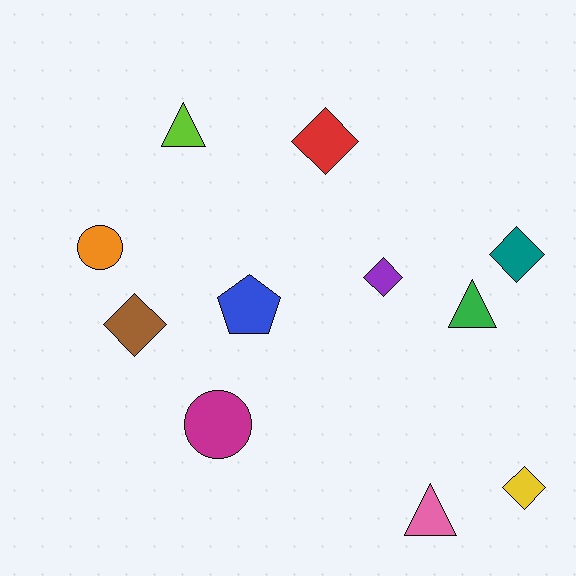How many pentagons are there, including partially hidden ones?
There is 1 pentagon.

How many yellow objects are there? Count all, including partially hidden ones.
There is 1 yellow object.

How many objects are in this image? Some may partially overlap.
There are 11 objects.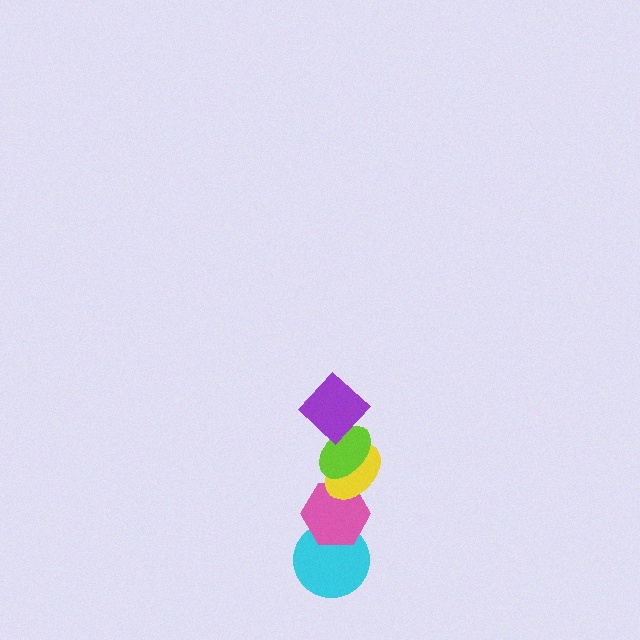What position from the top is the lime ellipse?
The lime ellipse is 2nd from the top.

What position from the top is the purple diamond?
The purple diamond is 1st from the top.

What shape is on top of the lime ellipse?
The purple diamond is on top of the lime ellipse.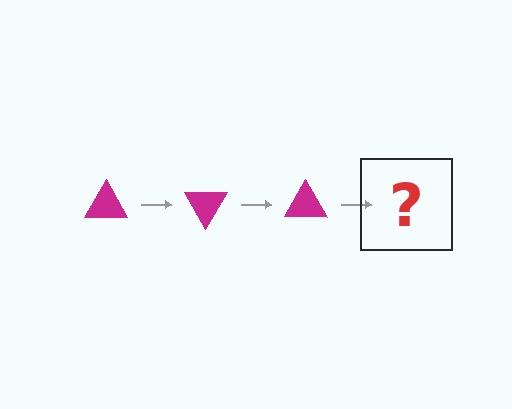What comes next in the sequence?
The next element should be a magenta triangle rotated 180 degrees.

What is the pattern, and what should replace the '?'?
The pattern is that the triangle rotates 60 degrees each step. The '?' should be a magenta triangle rotated 180 degrees.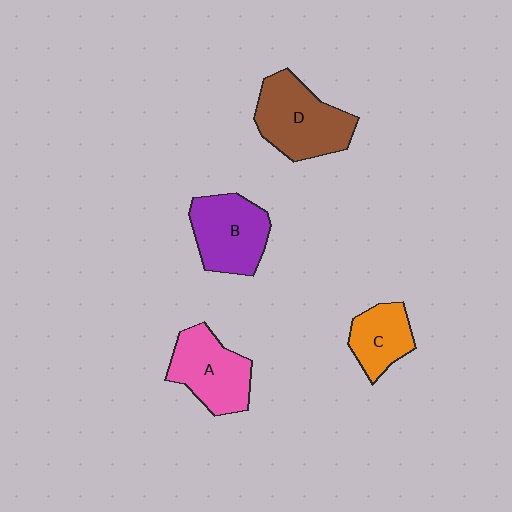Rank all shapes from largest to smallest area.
From largest to smallest: D (brown), B (purple), A (pink), C (orange).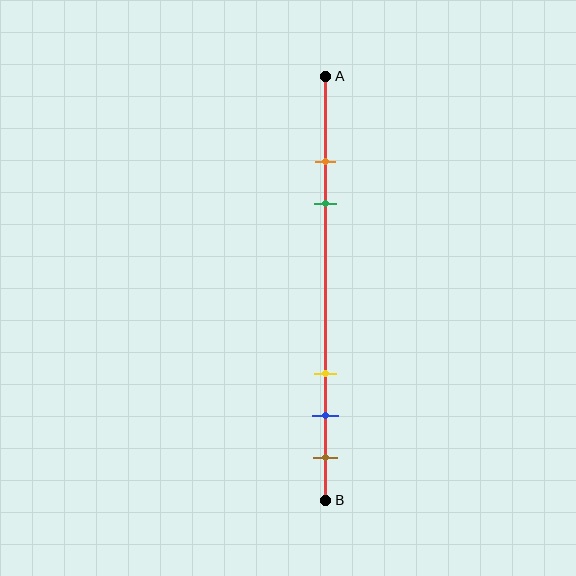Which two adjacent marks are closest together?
The orange and green marks are the closest adjacent pair.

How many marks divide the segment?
There are 5 marks dividing the segment.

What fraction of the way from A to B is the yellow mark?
The yellow mark is approximately 70% (0.7) of the way from A to B.